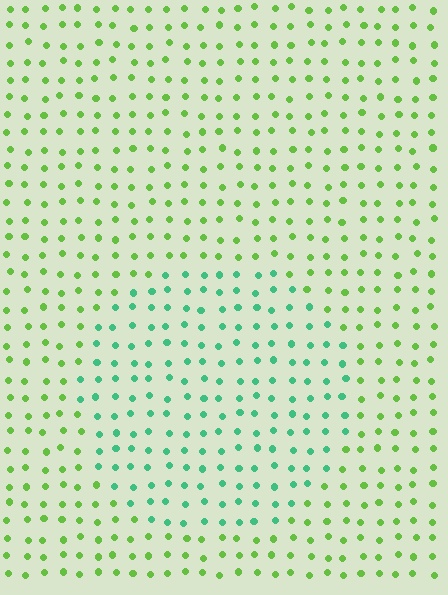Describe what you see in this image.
The image is filled with small lime elements in a uniform arrangement. A circle-shaped region is visible where the elements are tinted to a slightly different hue, forming a subtle color boundary.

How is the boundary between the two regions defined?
The boundary is defined purely by a slight shift in hue (about 49 degrees). Spacing, size, and orientation are identical on both sides.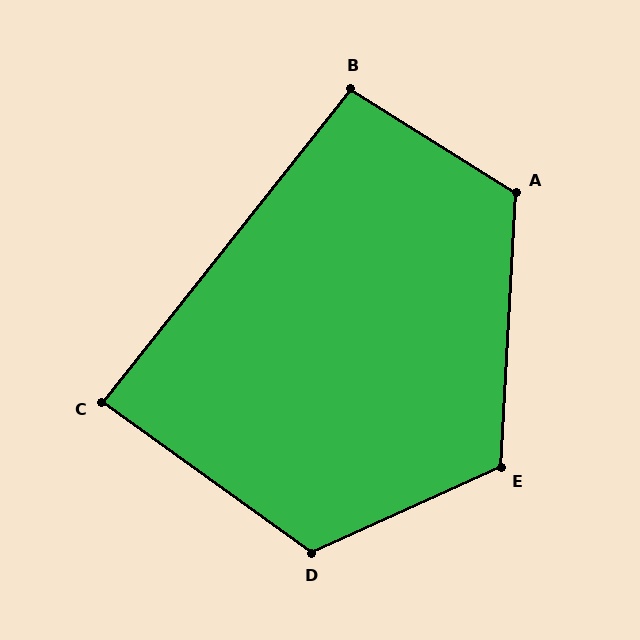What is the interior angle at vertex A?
Approximately 119 degrees (obtuse).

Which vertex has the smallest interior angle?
C, at approximately 87 degrees.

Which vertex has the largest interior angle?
D, at approximately 120 degrees.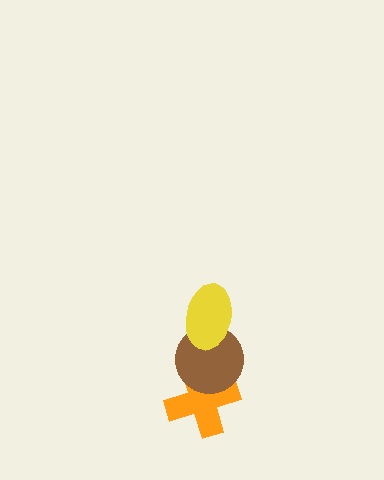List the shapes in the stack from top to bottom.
From top to bottom: the yellow ellipse, the brown circle, the orange cross.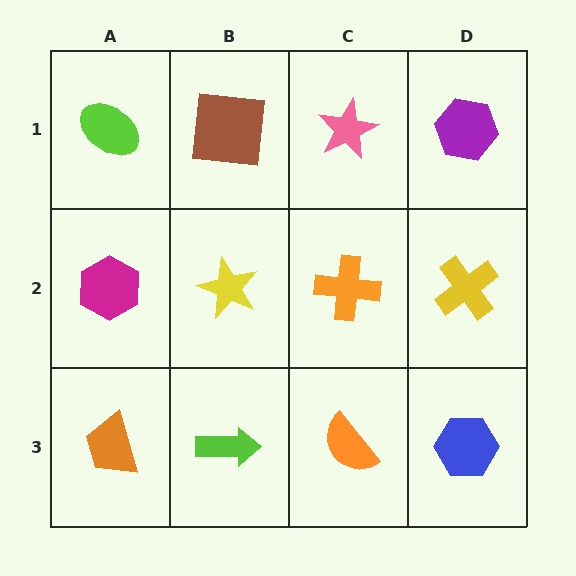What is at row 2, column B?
A yellow star.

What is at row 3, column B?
A lime arrow.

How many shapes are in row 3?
4 shapes.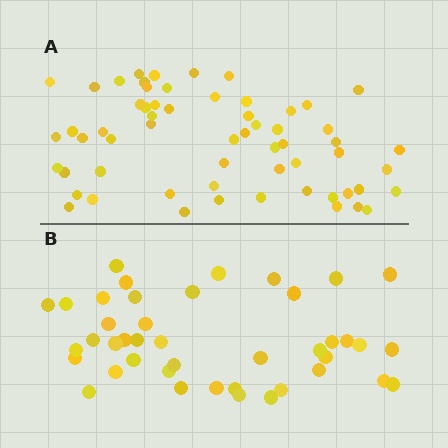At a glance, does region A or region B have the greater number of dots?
Region A (the top region) has more dots.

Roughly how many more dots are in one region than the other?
Region A has approximately 20 more dots than region B.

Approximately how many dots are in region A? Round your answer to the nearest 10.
About 60 dots.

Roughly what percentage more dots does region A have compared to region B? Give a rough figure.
About 45% more.